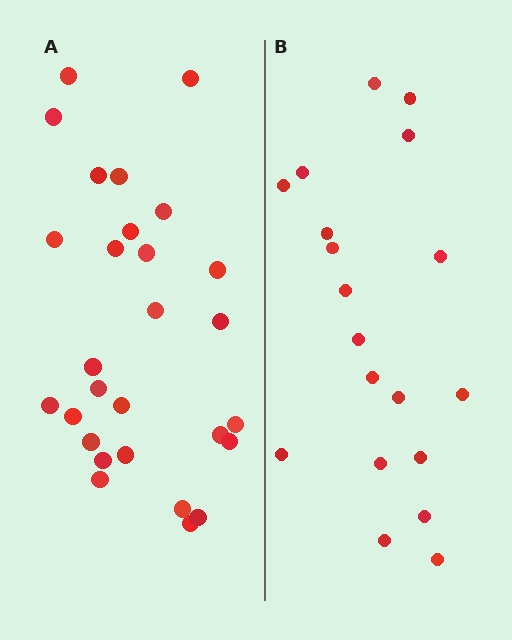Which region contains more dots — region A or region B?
Region A (the left region) has more dots.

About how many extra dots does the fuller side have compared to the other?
Region A has roughly 8 or so more dots than region B.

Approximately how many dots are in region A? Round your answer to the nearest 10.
About 30 dots. (The exact count is 28, which rounds to 30.)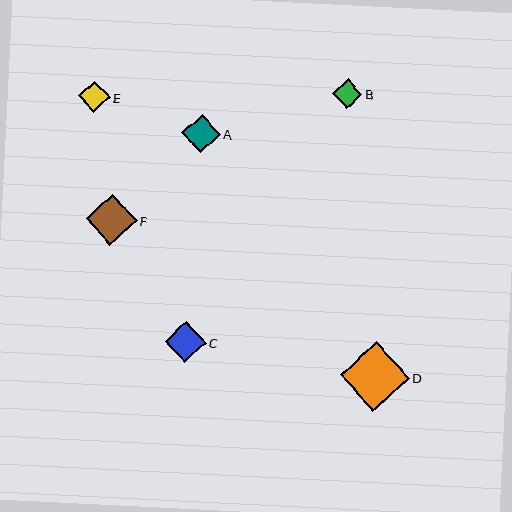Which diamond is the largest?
Diamond D is the largest with a size of approximately 69 pixels.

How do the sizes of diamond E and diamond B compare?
Diamond E and diamond B are approximately the same size.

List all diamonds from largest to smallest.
From largest to smallest: D, F, C, A, E, B.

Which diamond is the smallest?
Diamond B is the smallest with a size of approximately 30 pixels.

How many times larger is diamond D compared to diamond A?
Diamond D is approximately 1.8 times the size of diamond A.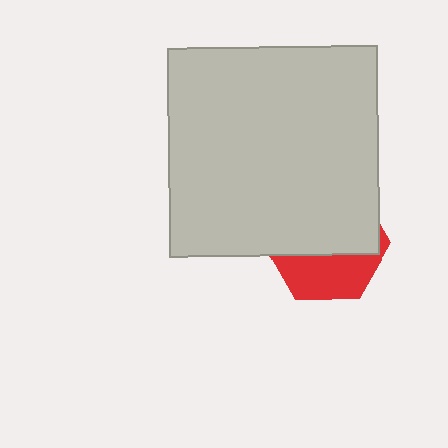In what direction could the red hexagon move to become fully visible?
The red hexagon could move down. That would shift it out from behind the light gray square entirely.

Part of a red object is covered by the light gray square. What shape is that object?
It is a hexagon.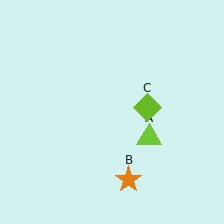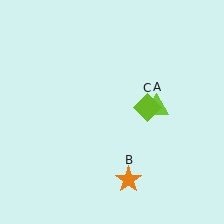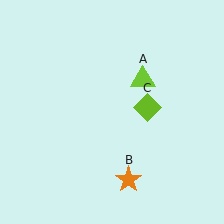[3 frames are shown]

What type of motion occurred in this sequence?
The lime triangle (object A) rotated counterclockwise around the center of the scene.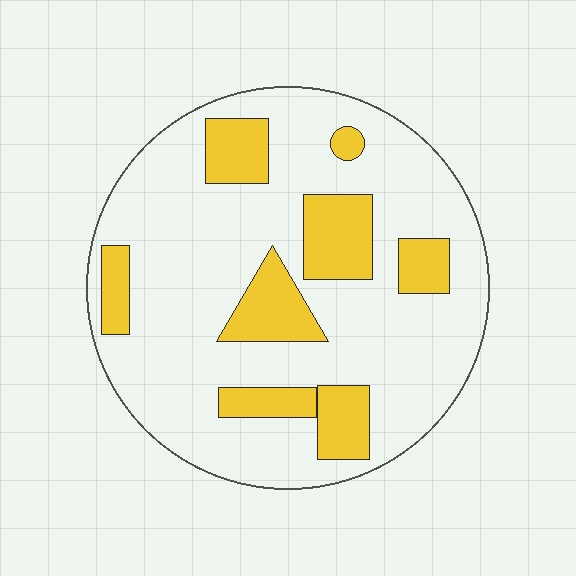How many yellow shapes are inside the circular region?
8.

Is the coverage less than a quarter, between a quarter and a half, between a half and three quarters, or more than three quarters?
Less than a quarter.